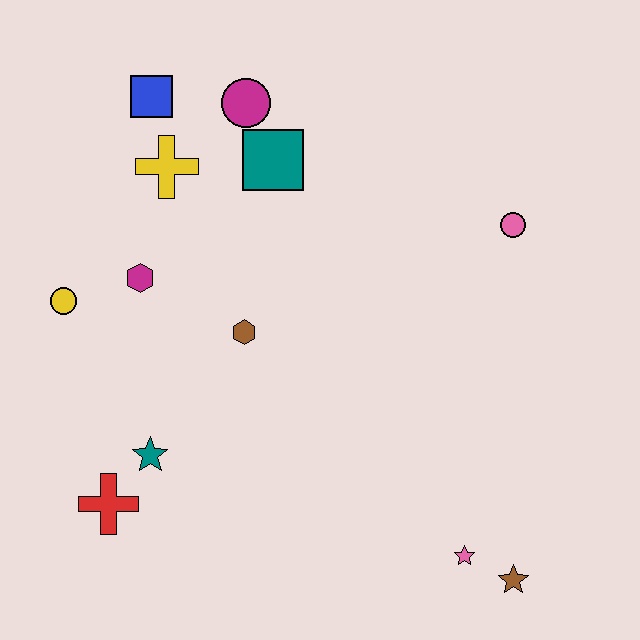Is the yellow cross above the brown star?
Yes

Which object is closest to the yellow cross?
The blue square is closest to the yellow cross.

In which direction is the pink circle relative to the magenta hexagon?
The pink circle is to the right of the magenta hexagon.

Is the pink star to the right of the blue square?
Yes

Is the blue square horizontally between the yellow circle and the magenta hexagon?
No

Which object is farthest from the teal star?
The pink circle is farthest from the teal star.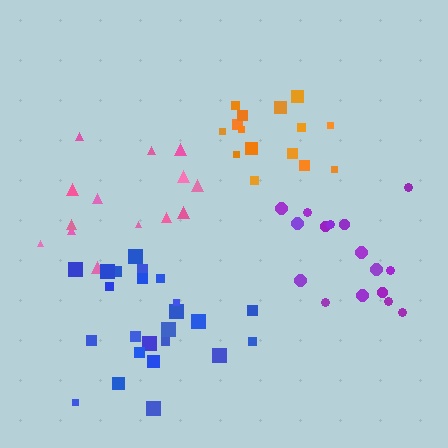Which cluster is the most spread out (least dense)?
Pink.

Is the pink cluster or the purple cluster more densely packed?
Purple.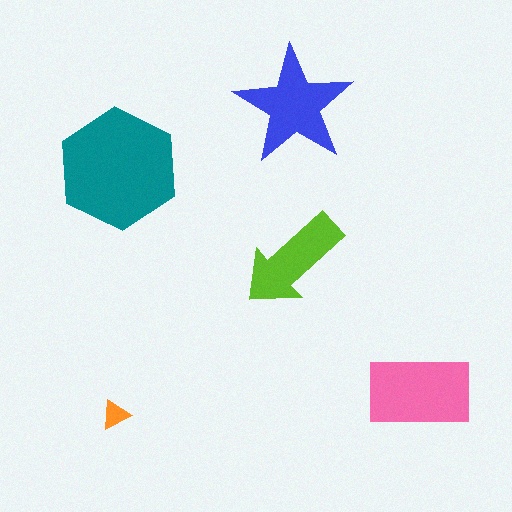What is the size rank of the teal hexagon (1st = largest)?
1st.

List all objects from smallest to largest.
The orange triangle, the lime arrow, the blue star, the pink rectangle, the teal hexagon.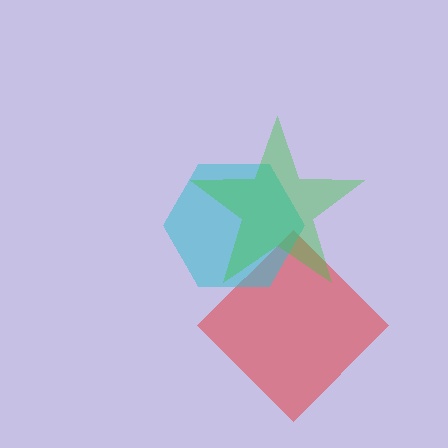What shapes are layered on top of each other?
The layered shapes are: a red diamond, a cyan hexagon, a green star.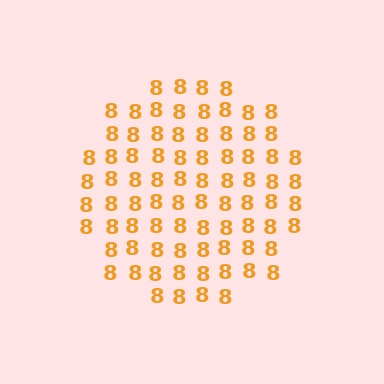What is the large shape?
The large shape is a circle.